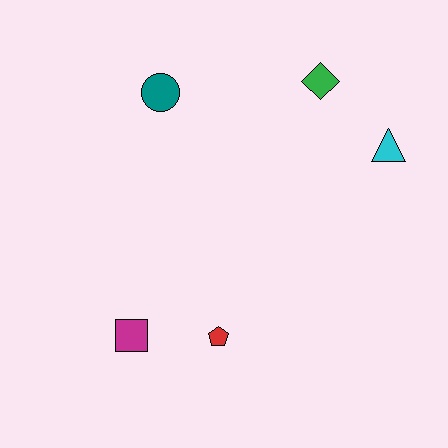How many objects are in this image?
There are 5 objects.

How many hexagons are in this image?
There are no hexagons.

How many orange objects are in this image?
There are no orange objects.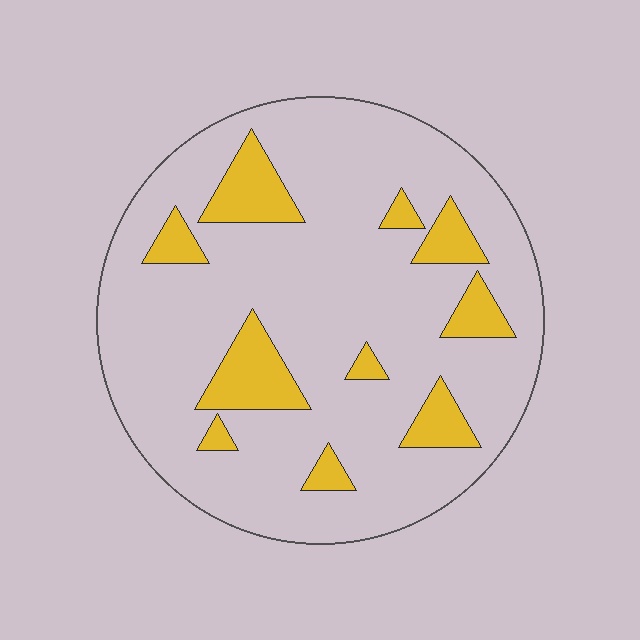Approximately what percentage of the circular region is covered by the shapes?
Approximately 15%.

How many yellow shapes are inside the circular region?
10.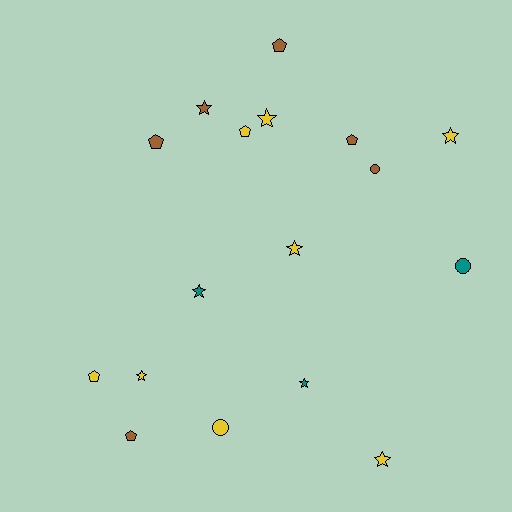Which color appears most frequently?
Yellow, with 8 objects.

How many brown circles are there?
There is 1 brown circle.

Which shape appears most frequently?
Star, with 8 objects.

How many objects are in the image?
There are 17 objects.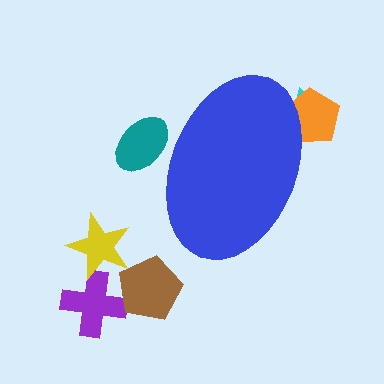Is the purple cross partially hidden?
No, the purple cross is fully visible.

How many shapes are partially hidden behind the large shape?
3 shapes are partially hidden.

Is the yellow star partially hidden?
No, the yellow star is fully visible.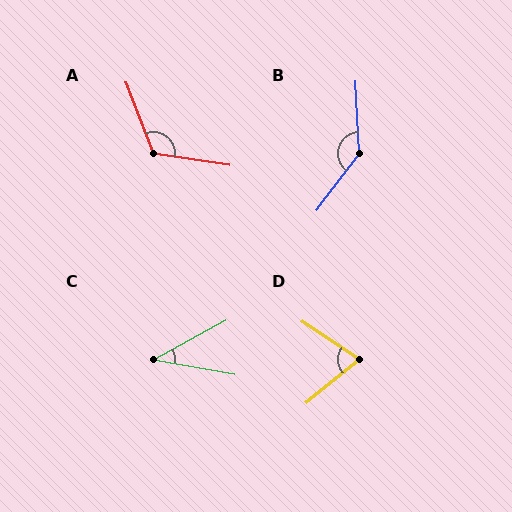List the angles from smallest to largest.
C (39°), D (73°), A (119°), B (140°).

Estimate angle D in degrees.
Approximately 73 degrees.